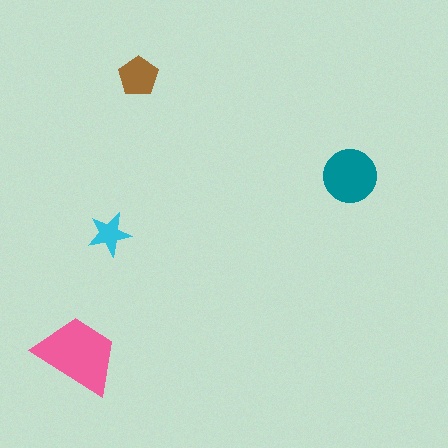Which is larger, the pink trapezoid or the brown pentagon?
The pink trapezoid.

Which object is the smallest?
The cyan star.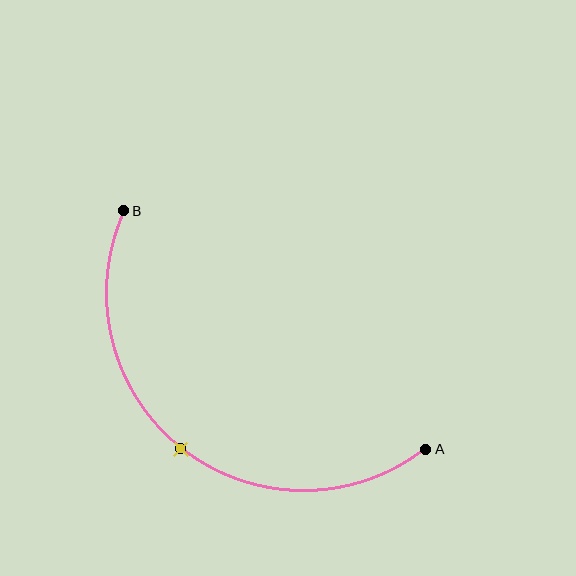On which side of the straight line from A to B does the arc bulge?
The arc bulges below and to the left of the straight line connecting A and B.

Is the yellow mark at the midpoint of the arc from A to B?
Yes. The yellow mark lies on the arc at equal arc-length from both A and B — it is the arc midpoint.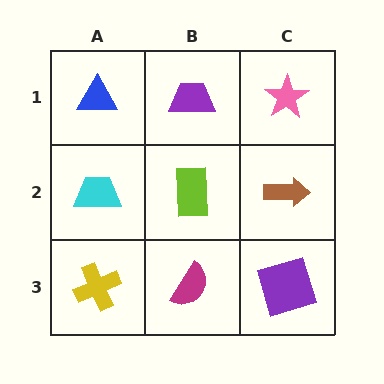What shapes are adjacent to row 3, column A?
A cyan trapezoid (row 2, column A), a magenta semicircle (row 3, column B).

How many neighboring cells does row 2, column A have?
3.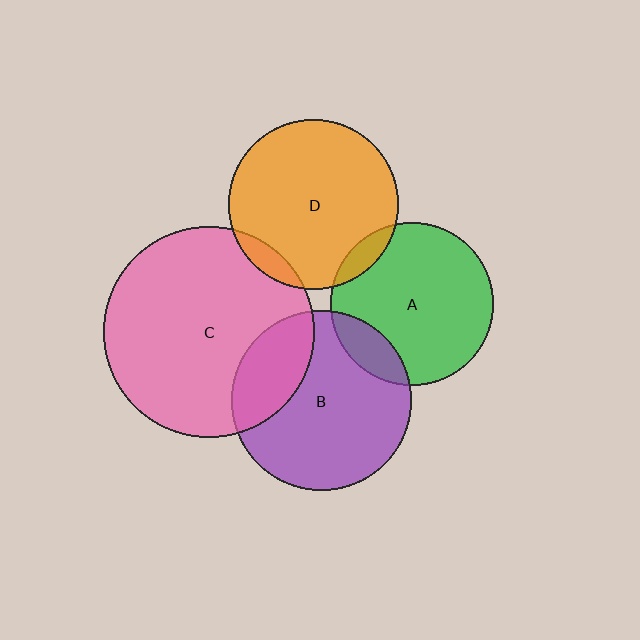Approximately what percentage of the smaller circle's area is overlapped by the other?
Approximately 10%.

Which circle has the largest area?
Circle C (pink).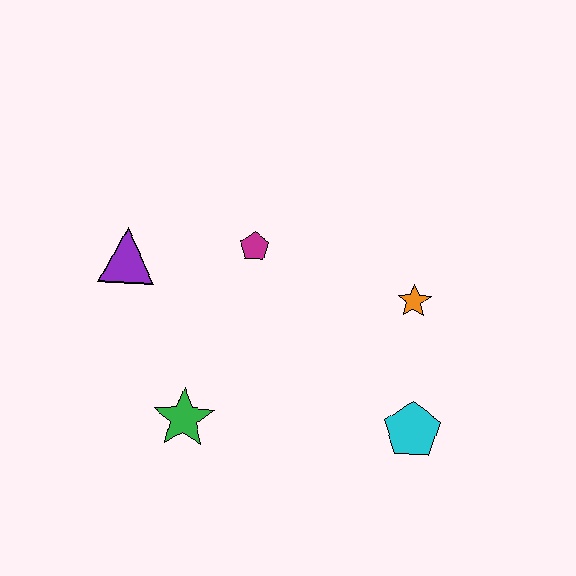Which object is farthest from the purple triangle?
The cyan pentagon is farthest from the purple triangle.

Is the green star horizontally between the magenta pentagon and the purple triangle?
Yes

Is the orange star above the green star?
Yes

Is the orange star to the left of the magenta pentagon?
No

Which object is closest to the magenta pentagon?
The purple triangle is closest to the magenta pentagon.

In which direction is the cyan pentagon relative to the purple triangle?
The cyan pentagon is to the right of the purple triangle.